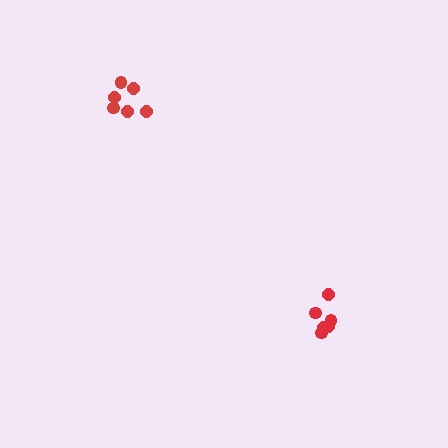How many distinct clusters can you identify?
There are 2 distinct clusters.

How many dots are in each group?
Group 1: 6 dots, Group 2: 6 dots (12 total).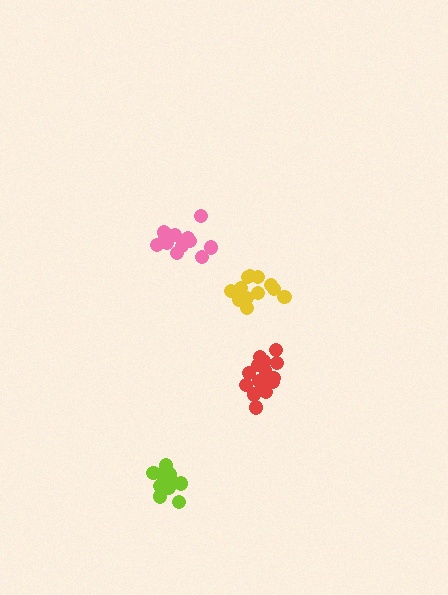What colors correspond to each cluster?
The clusters are colored: red, yellow, lime, pink.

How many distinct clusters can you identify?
There are 4 distinct clusters.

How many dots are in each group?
Group 1: 16 dots, Group 2: 12 dots, Group 3: 13 dots, Group 4: 13 dots (54 total).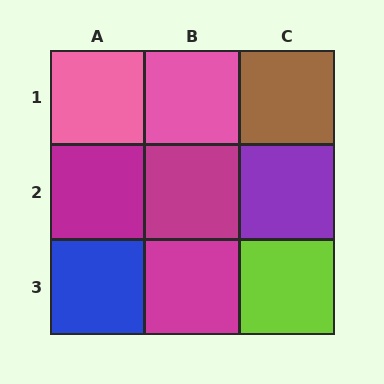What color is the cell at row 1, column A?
Pink.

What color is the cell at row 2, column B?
Magenta.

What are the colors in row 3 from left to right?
Blue, magenta, lime.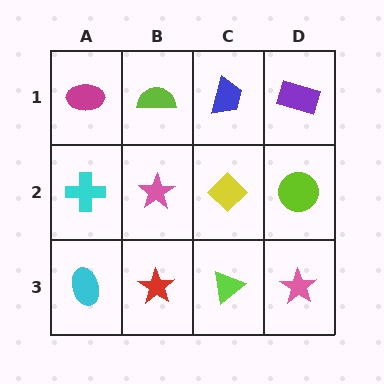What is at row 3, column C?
A lime triangle.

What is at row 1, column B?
A lime semicircle.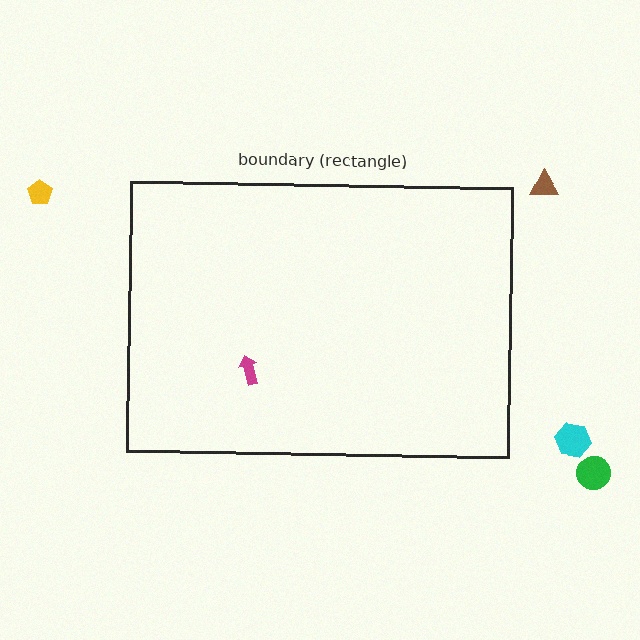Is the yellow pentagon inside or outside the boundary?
Outside.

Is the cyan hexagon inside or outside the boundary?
Outside.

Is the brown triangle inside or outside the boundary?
Outside.